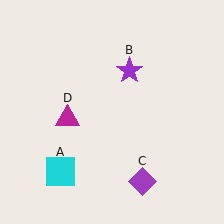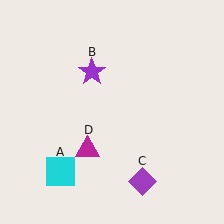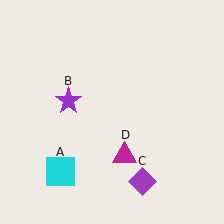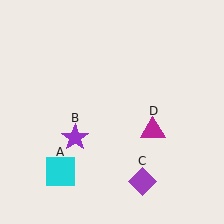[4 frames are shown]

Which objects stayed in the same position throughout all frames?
Cyan square (object A) and purple diamond (object C) remained stationary.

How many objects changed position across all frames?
2 objects changed position: purple star (object B), magenta triangle (object D).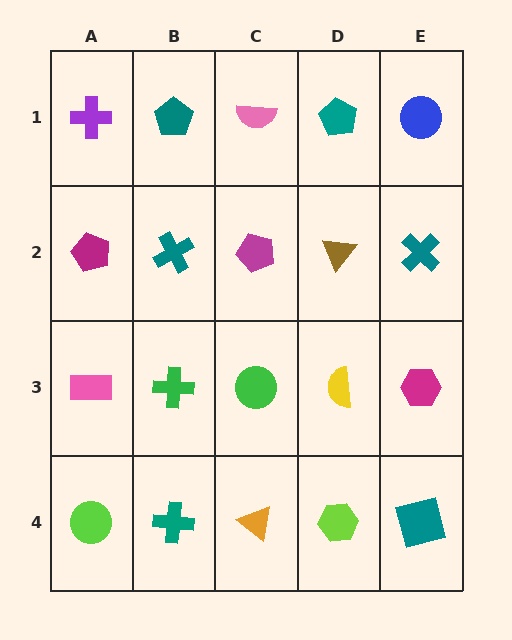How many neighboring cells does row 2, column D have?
4.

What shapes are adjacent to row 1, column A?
A magenta pentagon (row 2, column A), a teal pentagon (row 1, column B).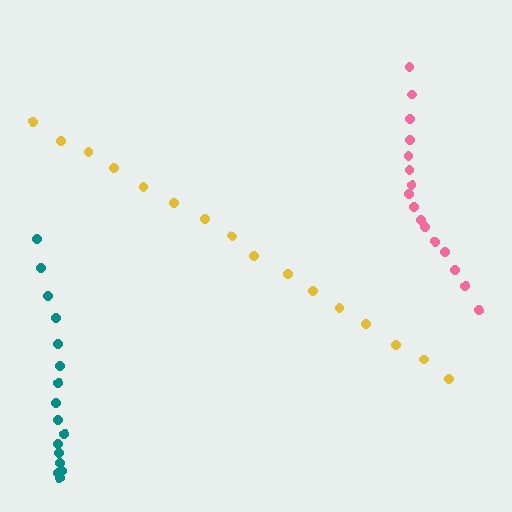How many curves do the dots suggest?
There are 3 distinct paths.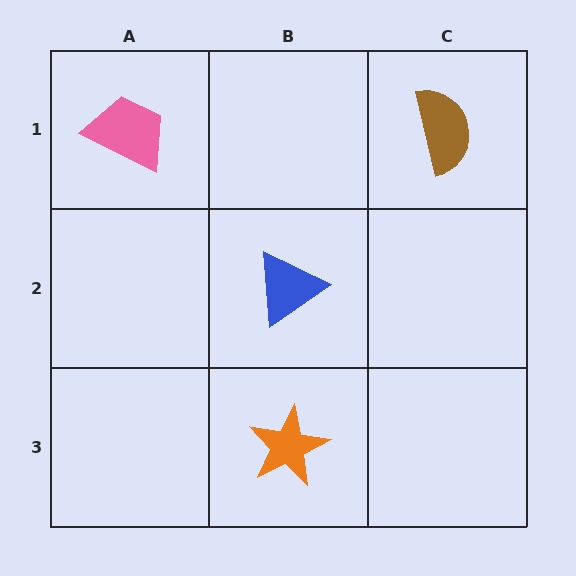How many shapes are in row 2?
1 shape.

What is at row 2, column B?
A blue triangle.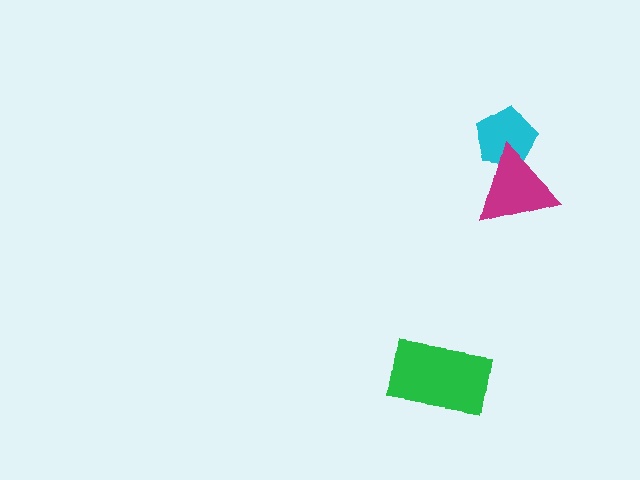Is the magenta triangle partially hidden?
No, no other shape covers it.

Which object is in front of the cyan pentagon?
The magenta triangle is in front of the cyan pentagon.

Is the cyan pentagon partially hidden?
Yes, it is partially covered by another shape.